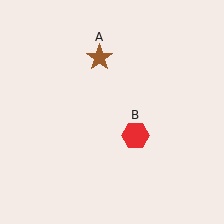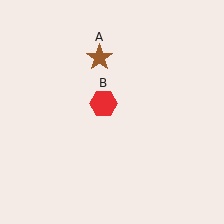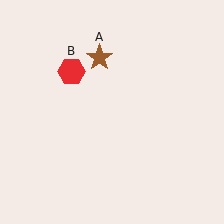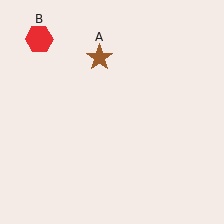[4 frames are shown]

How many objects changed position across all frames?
1 object changed position: red hexagon (object B).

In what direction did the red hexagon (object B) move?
The red hexagon (object B) moved up and to the left.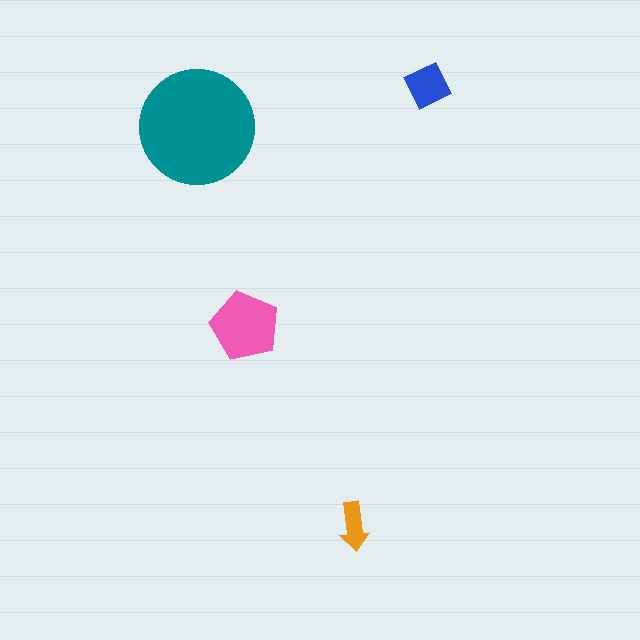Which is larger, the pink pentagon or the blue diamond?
The pink pentagon.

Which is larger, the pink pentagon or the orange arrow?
The pink pentagon.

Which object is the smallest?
The orange arrow.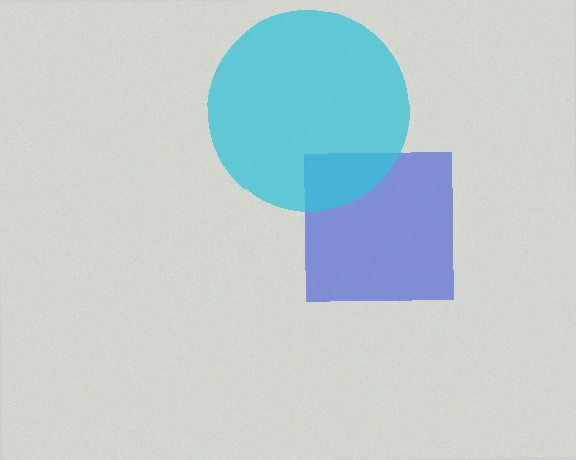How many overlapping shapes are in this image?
There are 2 overlapping shapes in the image.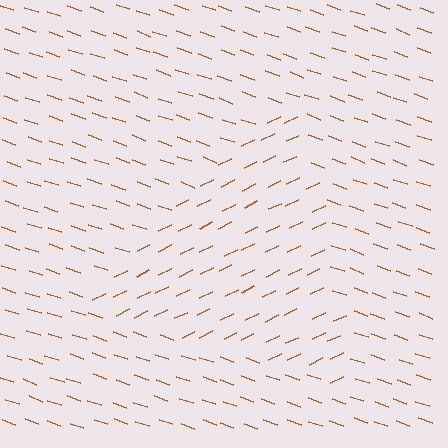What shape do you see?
I see a triangle.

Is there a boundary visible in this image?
Yes, there is a texture boundary formed by a change in line orientation.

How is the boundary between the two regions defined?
The boundary is defined purely by a change in line orientation (approximately 45 degrees difference). All lines are the same color and thickness.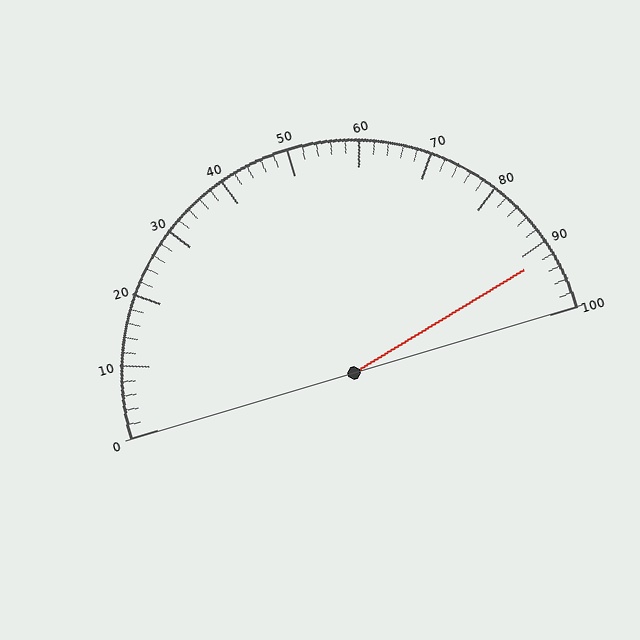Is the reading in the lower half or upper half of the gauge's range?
The reading is in the upper half of the range (0 to 100).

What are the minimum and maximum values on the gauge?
The gauge ranges from 0 to 100.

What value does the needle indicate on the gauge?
The needle indicates approximately 92.